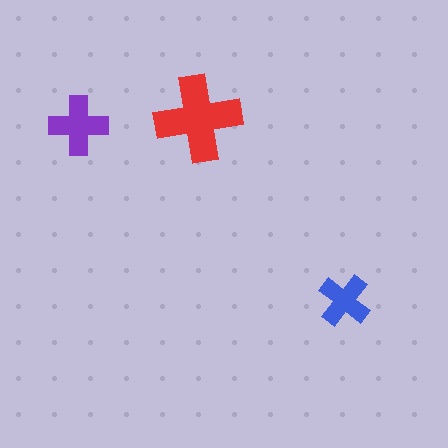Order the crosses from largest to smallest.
the red one, the purple one, the blue one.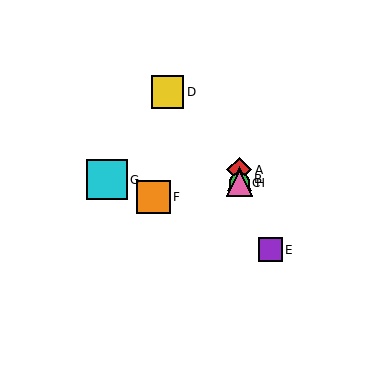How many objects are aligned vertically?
4 objects (A, B, C, H) are aligned vertically.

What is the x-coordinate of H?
Object H is at x≈239.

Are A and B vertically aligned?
Yes, both are at x≈239.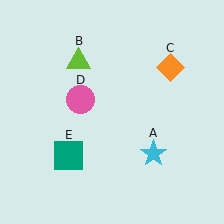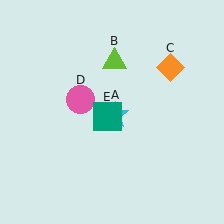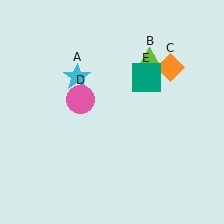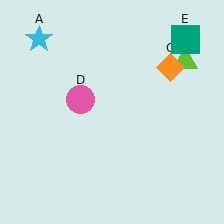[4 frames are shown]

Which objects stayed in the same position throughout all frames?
Orange diamond (object C) and pink circle (object D) remained stationary.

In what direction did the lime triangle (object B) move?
The lime triangle (object B) moved right.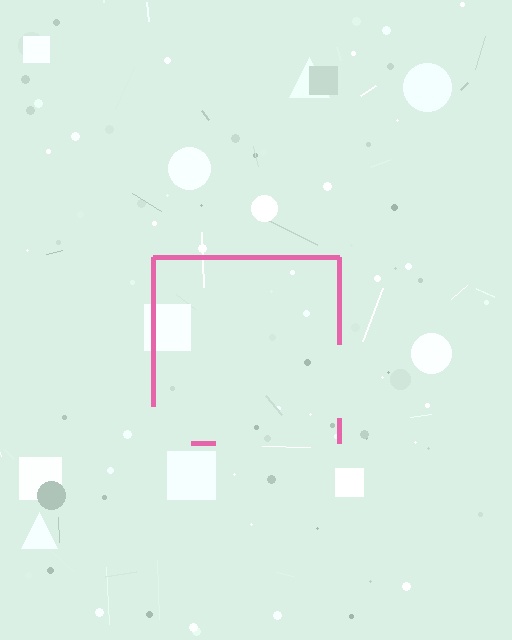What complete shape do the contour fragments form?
The contour fragments form a square.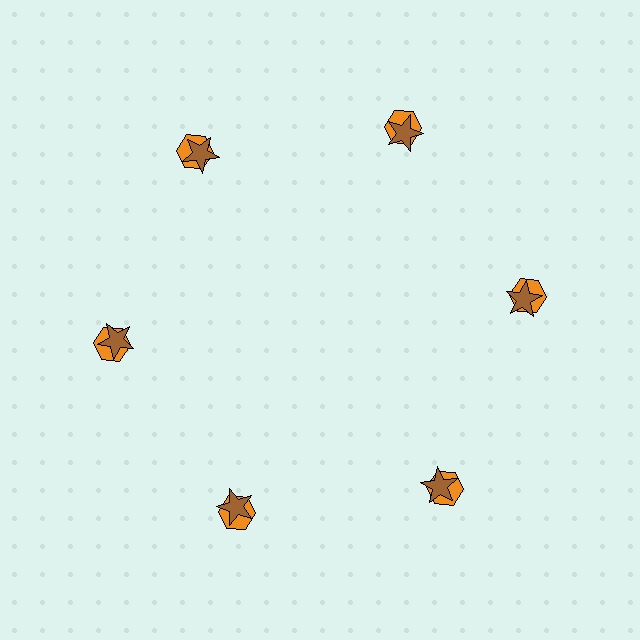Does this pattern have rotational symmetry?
Yes, this pattern has 6-fold rotational symmetry. It looks the same after rotating 60 degrees around the center.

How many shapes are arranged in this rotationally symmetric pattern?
There are 12 shapes, arranged in 6 groups of 2.